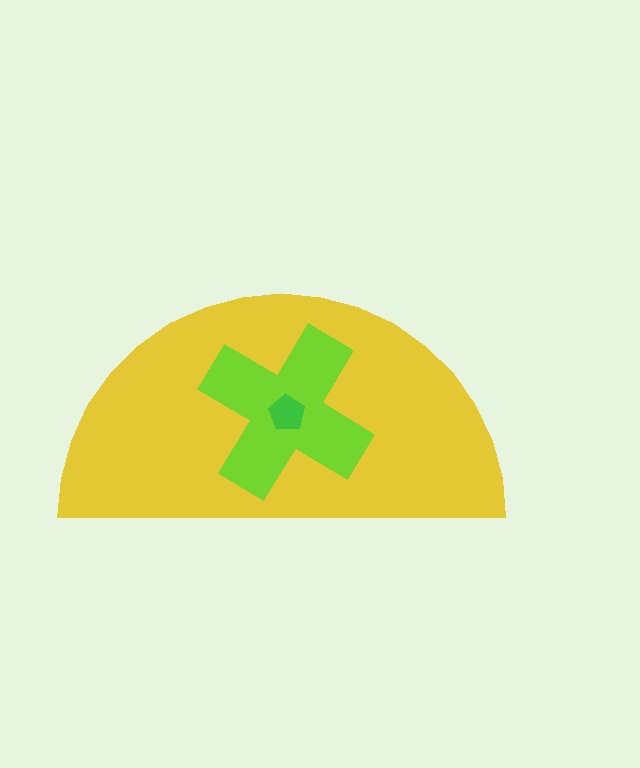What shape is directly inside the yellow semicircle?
The lime cross.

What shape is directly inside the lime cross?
The green pentagon.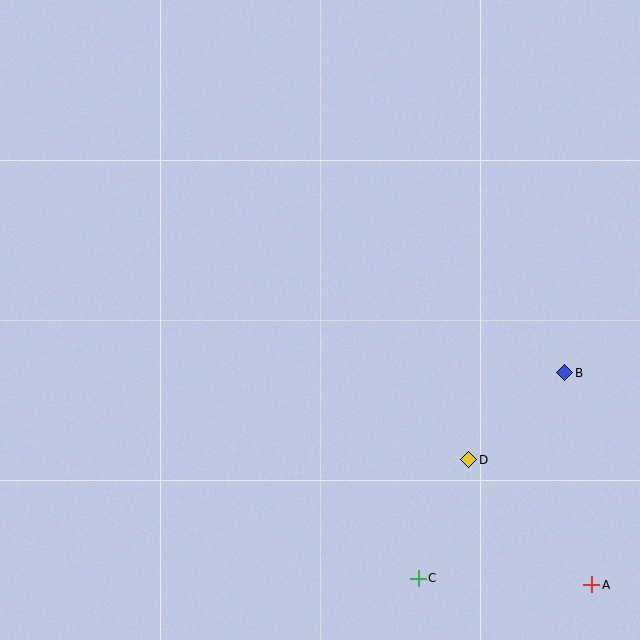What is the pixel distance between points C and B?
The distance between C and B is 252 pixels.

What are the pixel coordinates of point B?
Point B is at (565, 373).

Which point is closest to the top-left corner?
Point D is closest to the top-left corner.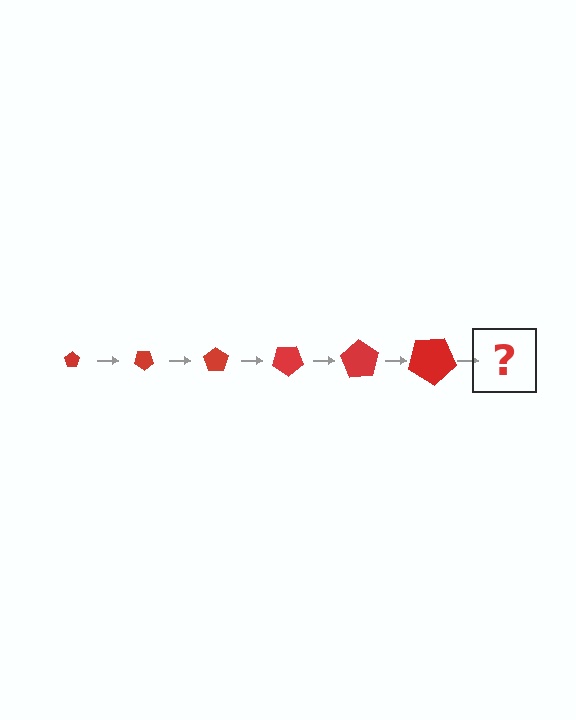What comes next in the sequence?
The next element should be a pentagon, larger than the previous one and rotated 210 degrees from the start.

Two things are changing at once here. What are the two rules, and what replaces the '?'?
The two rules are that the pentagon grows larger each step and it rotates 35 degrees each step. The '?' should be a pentagon, larger than the previous one and rotated 210 degrees from the start.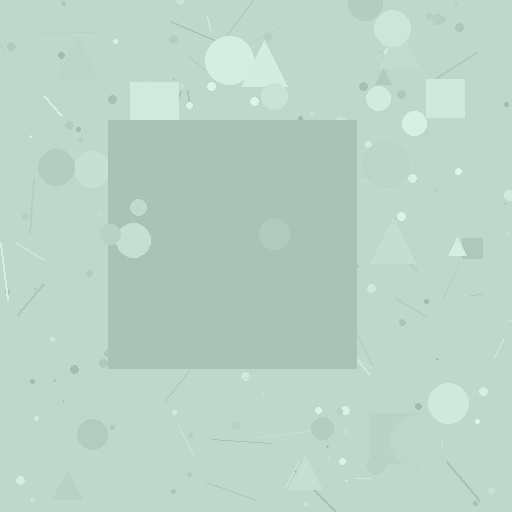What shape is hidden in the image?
A square is hidden in the image.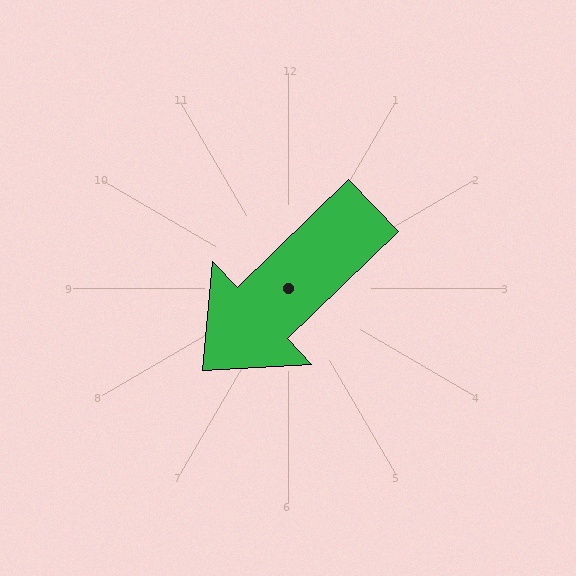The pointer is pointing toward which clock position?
Roughly 8 o'clock.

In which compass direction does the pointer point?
Southwest.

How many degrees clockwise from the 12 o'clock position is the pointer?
Approximately 226 degrees.